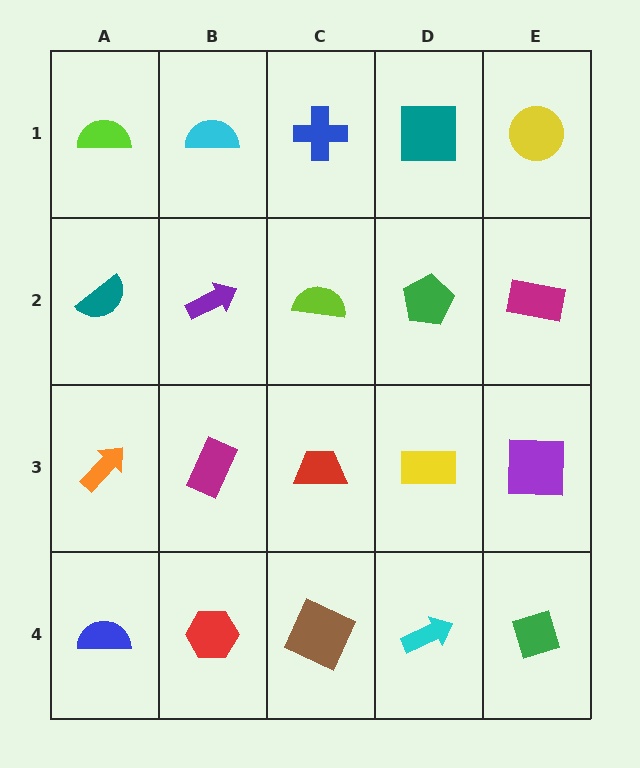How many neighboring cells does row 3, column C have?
4.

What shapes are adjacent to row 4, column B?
A magenta rectangle (row 3, column B), a blue semicircle (row 4, column A), a brown square (row 4, column C).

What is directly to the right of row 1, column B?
A blue cross.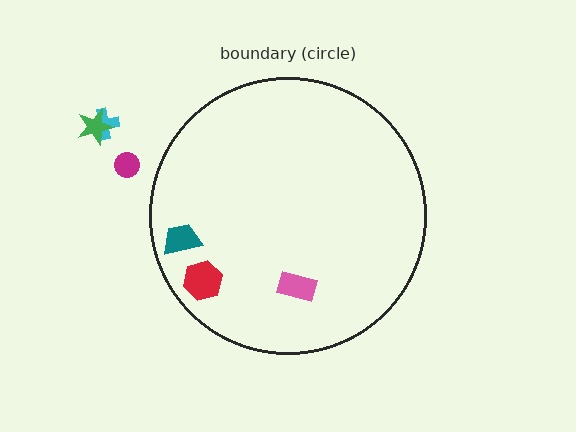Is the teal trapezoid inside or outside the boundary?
Inside.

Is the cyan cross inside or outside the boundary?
Outside.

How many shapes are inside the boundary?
3 inside, 3 outside.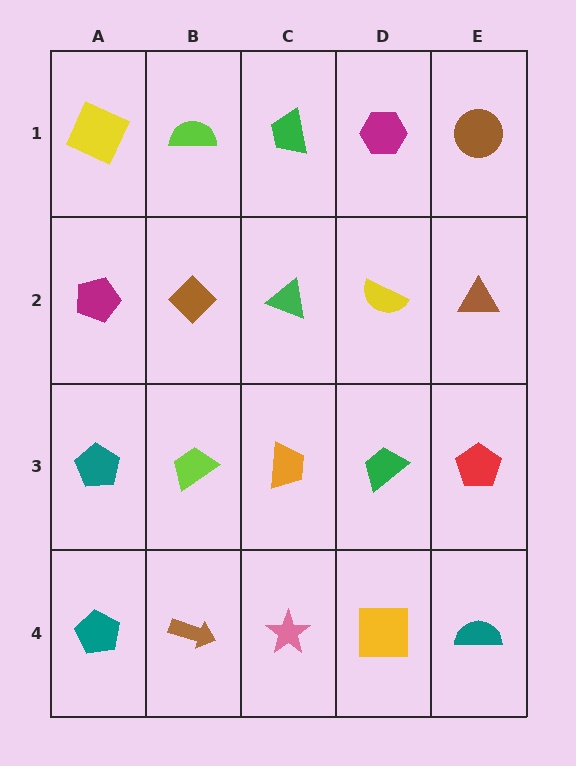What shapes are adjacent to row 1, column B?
A brown diamond (row 2, column B), a yellow square (row 1, column A), a green trapezoid (row 1, column C).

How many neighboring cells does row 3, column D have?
4.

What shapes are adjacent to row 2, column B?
A lime semicircle (row 1, column B), a lime trapezoid (row 3, column B), a magenta pentagon (row 2, column A), a green triangle (row 2, column C).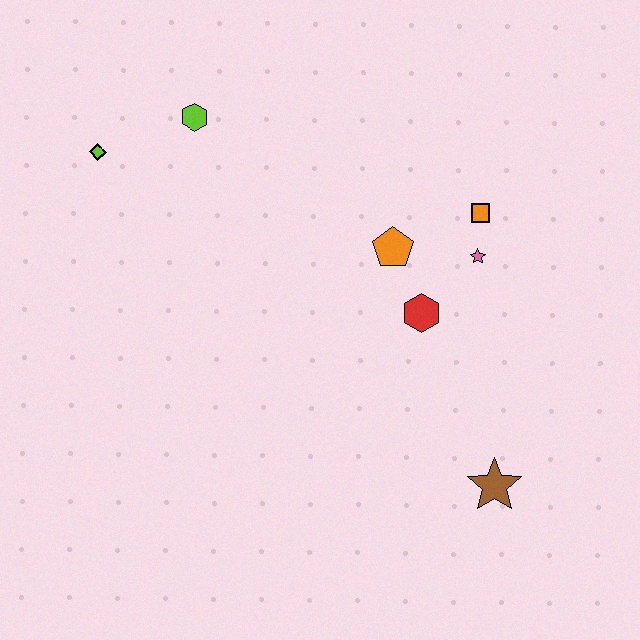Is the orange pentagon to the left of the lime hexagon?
No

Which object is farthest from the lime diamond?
The brown star is farthest from the lime diamond.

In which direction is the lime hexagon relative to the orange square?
The lime hexagon is to the left of the orange square.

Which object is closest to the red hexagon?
The orange pentagon is closest to the red hexagon.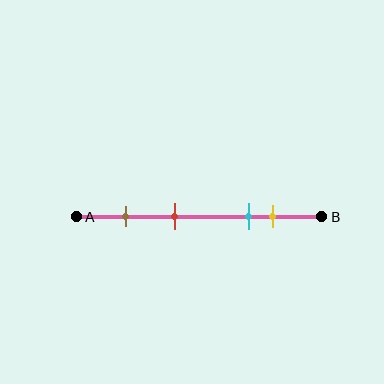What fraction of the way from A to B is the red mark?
The red mark is approximately 40% (0.4) of the way from A to B.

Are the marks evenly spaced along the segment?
No, the marks are not evenly spaced.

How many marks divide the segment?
There are 4 marks dividing the segment.